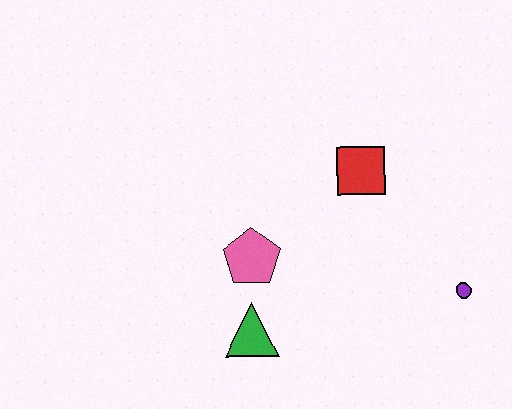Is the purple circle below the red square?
Yes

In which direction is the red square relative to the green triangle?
The red square is above the green triangle.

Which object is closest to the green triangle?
The pink pentagon is closest to the green triangle.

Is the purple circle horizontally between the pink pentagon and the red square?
No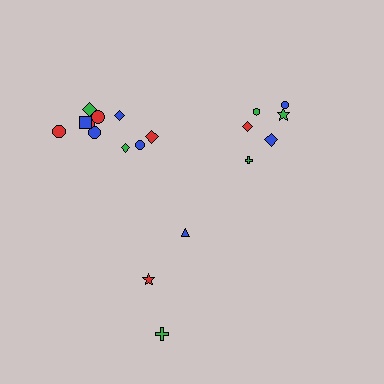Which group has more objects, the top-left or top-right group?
The top-left group.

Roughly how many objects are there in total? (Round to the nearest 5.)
Roughly 20 objects in total.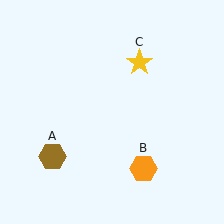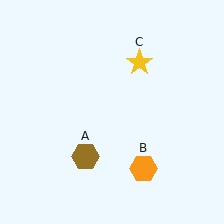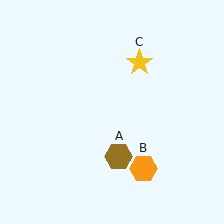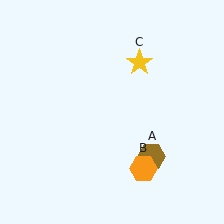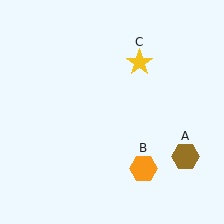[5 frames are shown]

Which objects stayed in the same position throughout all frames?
Orange hexagon (object B) and yellow star (object C) remained stationary.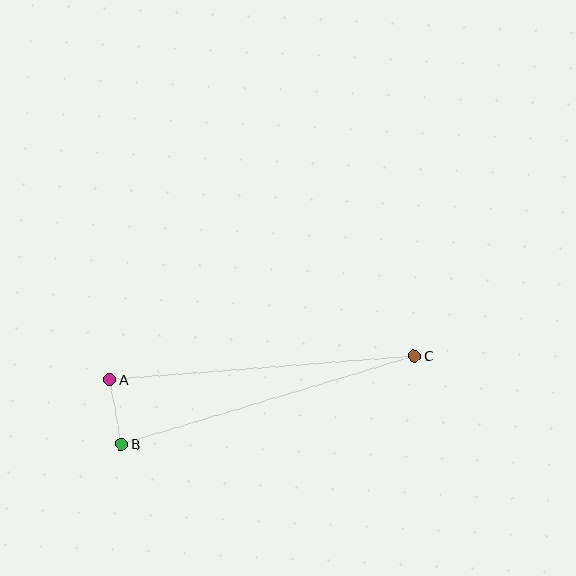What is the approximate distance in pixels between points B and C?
The distance between B and C is approximately 306 pixels.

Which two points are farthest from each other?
Points A and C are farthest from each other.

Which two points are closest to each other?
Points A and B are closest to each other.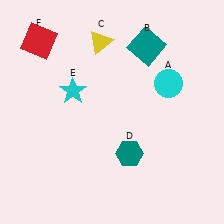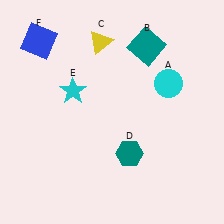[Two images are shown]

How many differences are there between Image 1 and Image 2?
There is 1 difference between the two images.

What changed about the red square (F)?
In Image 1, F is red. In Image 2, it changed to blue.